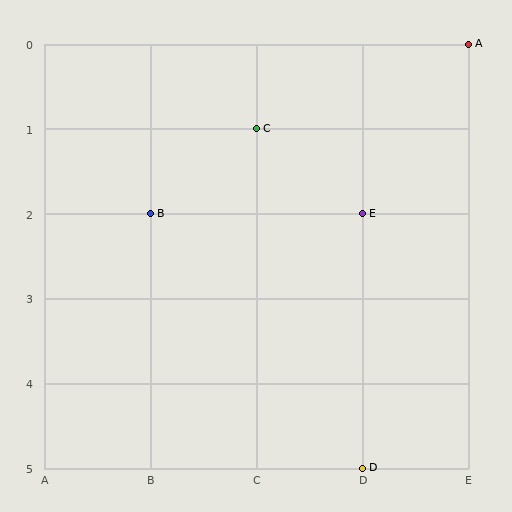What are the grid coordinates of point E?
Point E is at grid coordinates (D, 2).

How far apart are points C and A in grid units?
Points C and A are 2 columns and 1 row apart (about 2.2 grid units diagonally).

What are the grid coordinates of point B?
Point B is at grid coordinates (B, 2).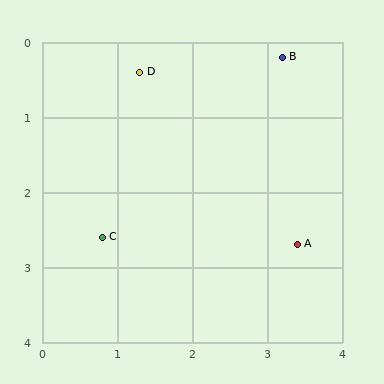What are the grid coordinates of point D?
Point D is at approximately (1.3, 0.4).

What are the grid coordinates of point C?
Point C is at approximately (0.8, 2.6).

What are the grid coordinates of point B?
Point B is at approximately (3.2, 0.2).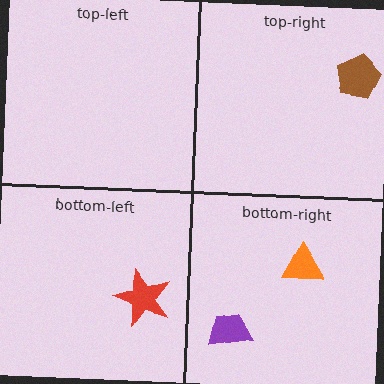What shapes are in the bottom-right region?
The purple trapezoid, the orange triangle.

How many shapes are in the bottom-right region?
2.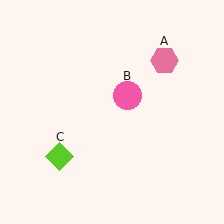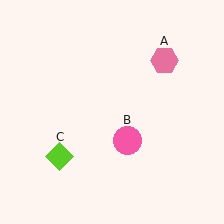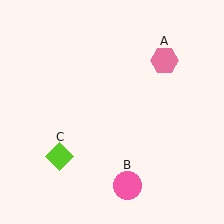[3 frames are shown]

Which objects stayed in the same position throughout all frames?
Pink hexagon (object A) and lime diamond (object C) remained stationary.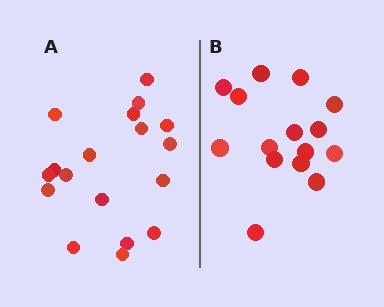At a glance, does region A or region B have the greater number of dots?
Region A (the left region) has more dots.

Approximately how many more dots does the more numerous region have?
Region A has just a few more — roughly 2 or 3 more dots than region B.